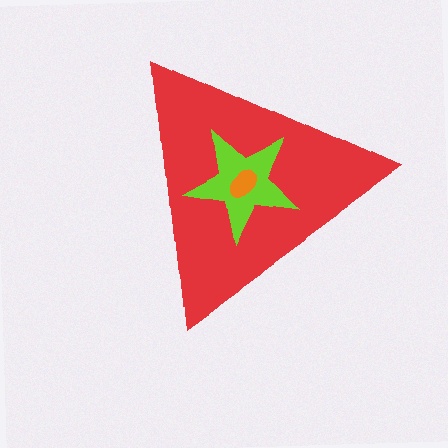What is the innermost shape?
The orange ellipse.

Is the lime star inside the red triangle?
Yes.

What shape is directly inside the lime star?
The orange ellipse.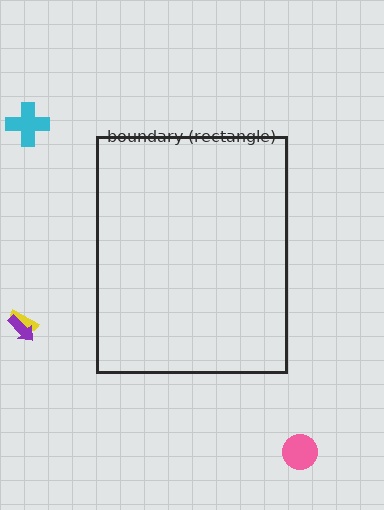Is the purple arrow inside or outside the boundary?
Outside.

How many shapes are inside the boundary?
0 inside, 4 outside.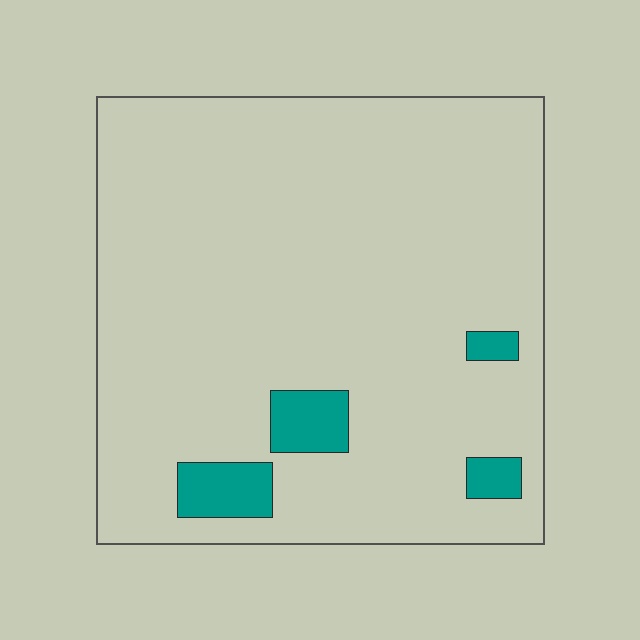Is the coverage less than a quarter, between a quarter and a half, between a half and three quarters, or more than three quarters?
Less than a quarter.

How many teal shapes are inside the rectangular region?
4.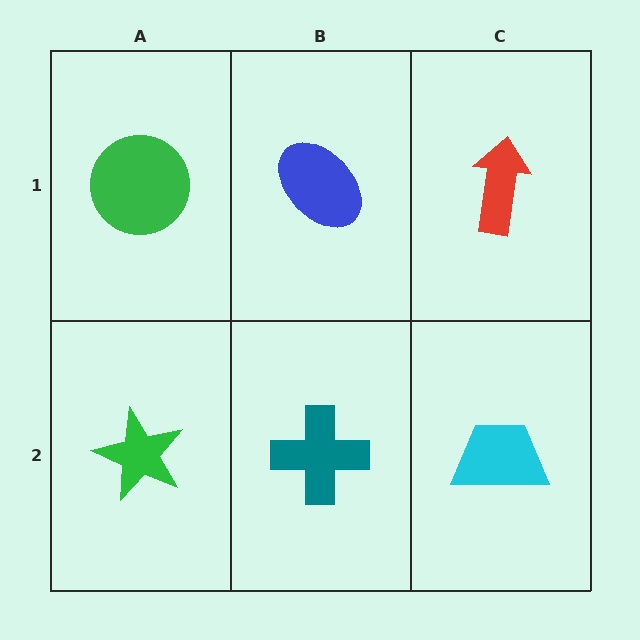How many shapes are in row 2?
3 shapes.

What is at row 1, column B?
A blue ellipse.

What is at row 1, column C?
A red arrow.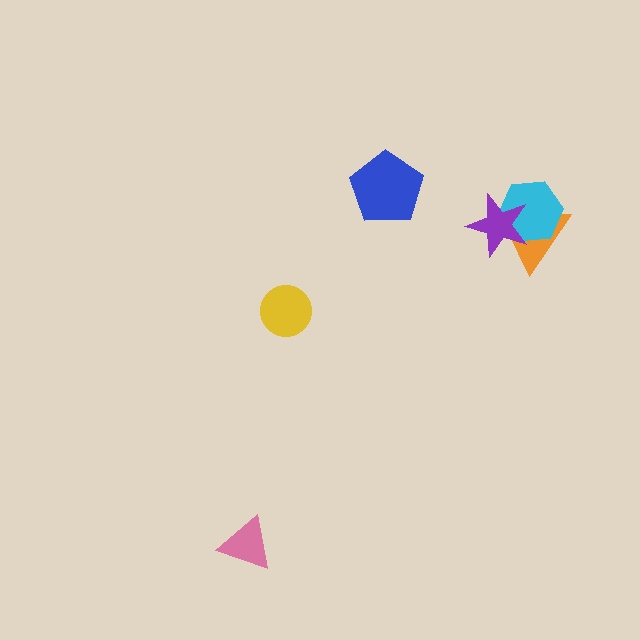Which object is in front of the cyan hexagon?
The purple star is in front of the cyan hexagon.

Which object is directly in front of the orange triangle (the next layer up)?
The cyan hexagon is directly in front of the orange triangle.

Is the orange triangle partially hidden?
Yes, it is partially covered by another shape.